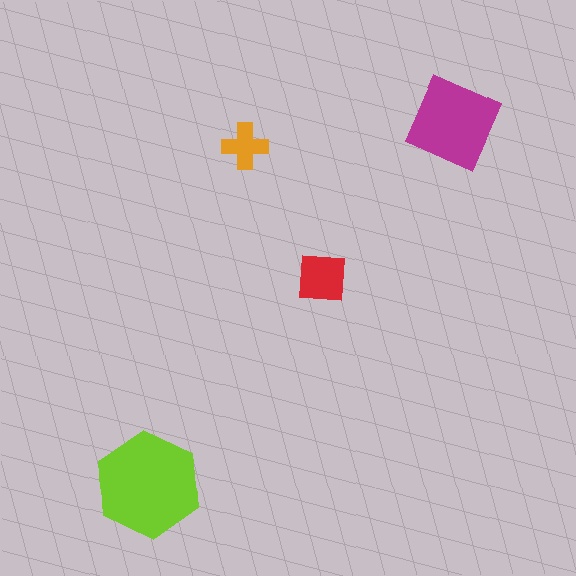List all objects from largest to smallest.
The lime hexagon, the magenta square, the red square, the orange cross.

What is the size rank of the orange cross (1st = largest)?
4th.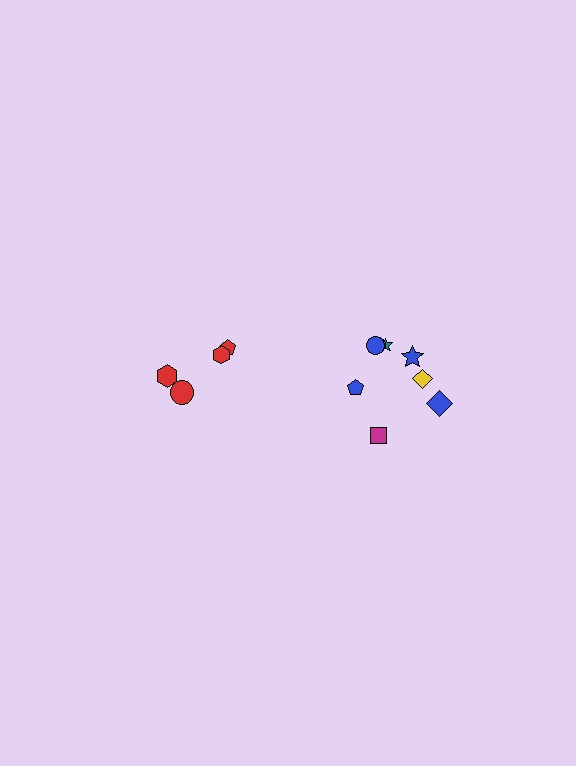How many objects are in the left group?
There are 4 objects.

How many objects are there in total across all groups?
There are 12 objects.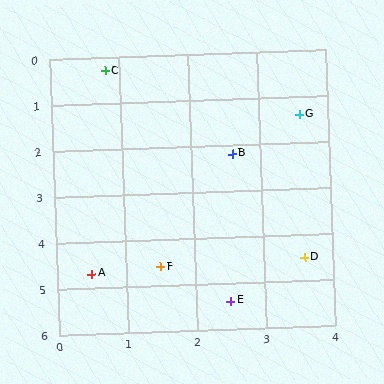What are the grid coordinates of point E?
Point E is at approximately (2.5, 5.4).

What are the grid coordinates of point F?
Point F is at approximately (1.5, 4.6).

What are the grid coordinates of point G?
Point G is at approximately (3.6, 1.4).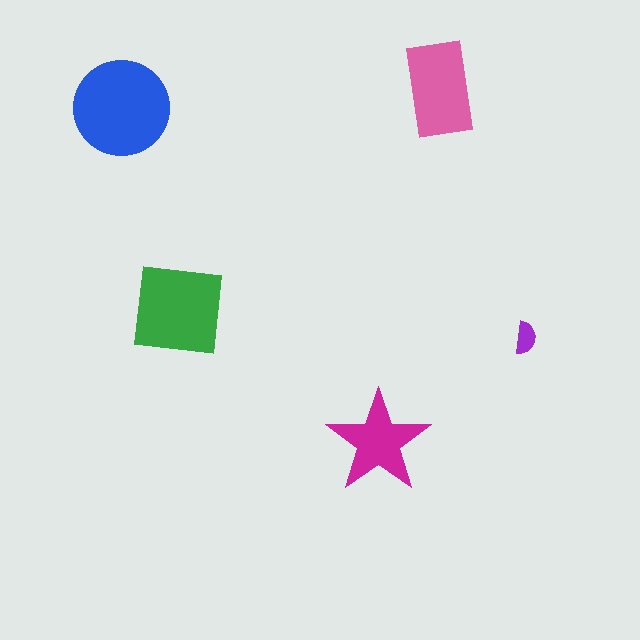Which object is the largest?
The blue circle.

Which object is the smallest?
The purple semicircle.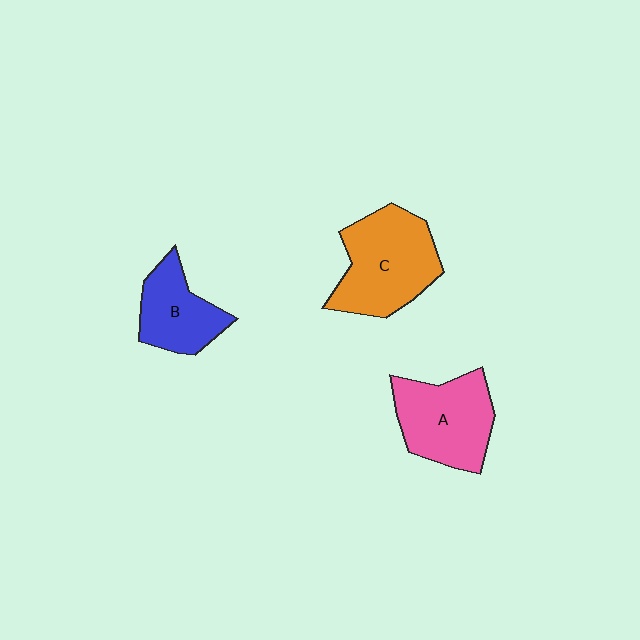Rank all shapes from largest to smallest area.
From largest to smallest: C (orange), A (pink), B (blue).